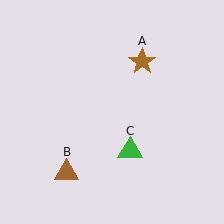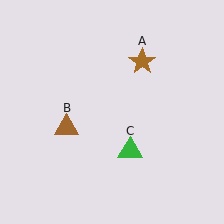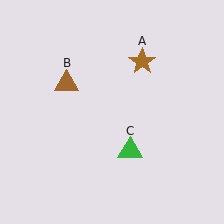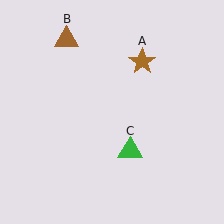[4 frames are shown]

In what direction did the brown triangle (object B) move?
The brown triangle (object B) moved up.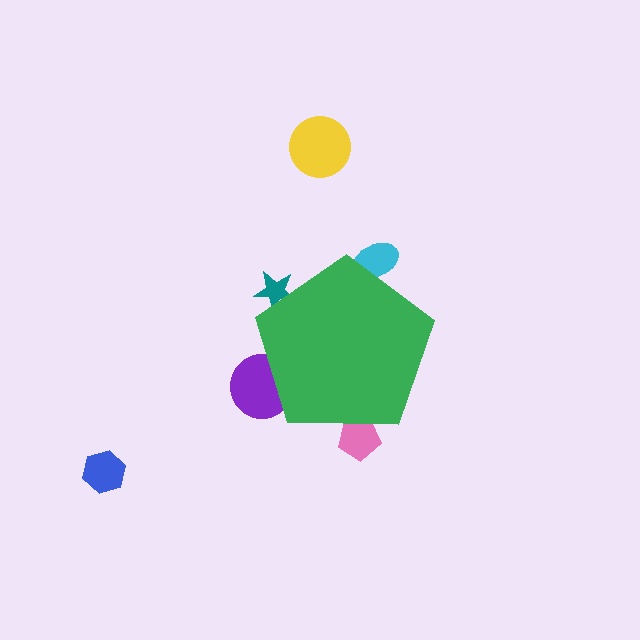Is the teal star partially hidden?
Yes, the teal star is partially hidden behind the green pentagon.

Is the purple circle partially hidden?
Yes, the purple circle is partially hidden behind the green pentagon.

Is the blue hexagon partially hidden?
No, the blue hexagon is fully visible.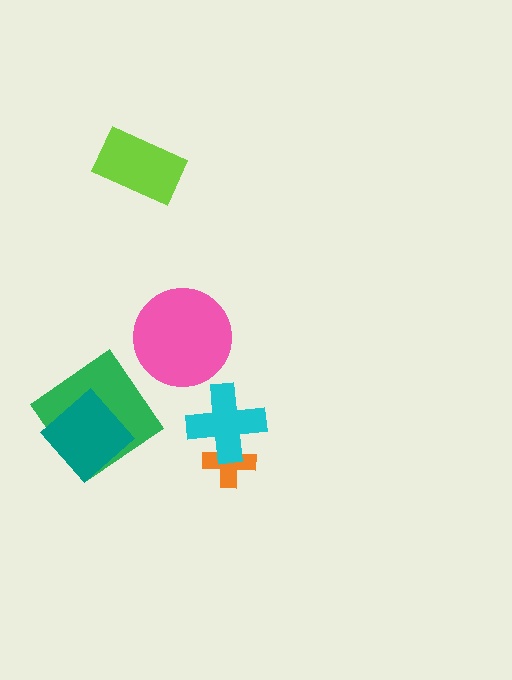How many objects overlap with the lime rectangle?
0 objects overlap with the lime rectangle.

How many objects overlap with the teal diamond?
1 object overlaps with the teal diamond.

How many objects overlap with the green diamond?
1 object overlaps with the green diamond.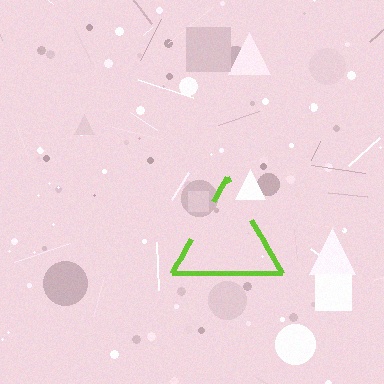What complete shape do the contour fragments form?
The contour fragments form a triangle.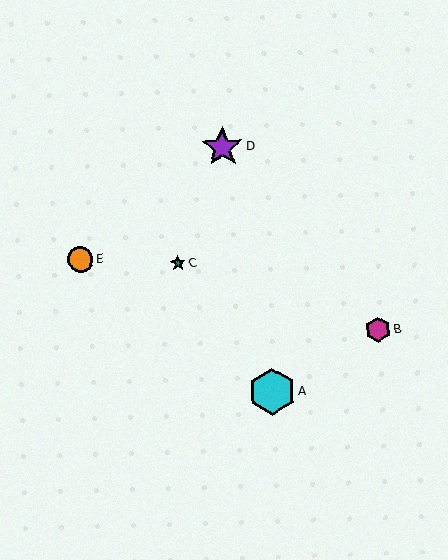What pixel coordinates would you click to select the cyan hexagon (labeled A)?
Click at (272, 392) to select the cyan hexagon A.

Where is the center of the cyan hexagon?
The center of the cyan hexagon is at (272, 392).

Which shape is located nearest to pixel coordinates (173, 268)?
The teal star (labeled C) at (178, 264) is nearest to that location.